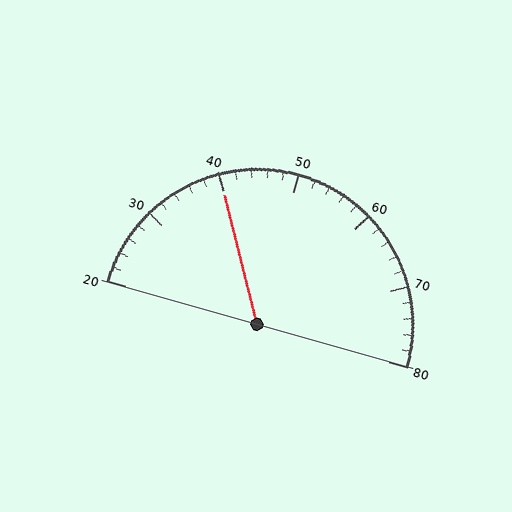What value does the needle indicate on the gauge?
The needle indicates approximately 40.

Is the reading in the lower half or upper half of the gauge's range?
The reading is in the lower half of the range (20 to 80).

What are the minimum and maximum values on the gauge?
The gauge ranges from 20 to 80.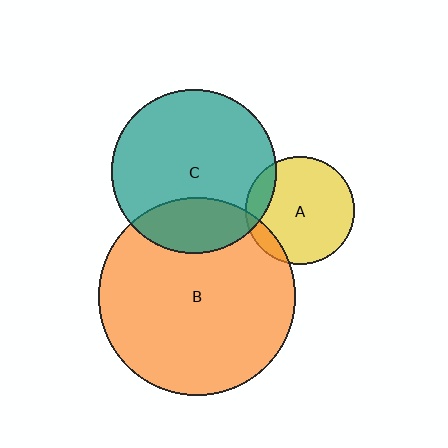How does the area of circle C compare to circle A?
Approximately 2.3 times.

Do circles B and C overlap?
Yes.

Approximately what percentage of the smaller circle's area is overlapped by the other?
Approximately 25%.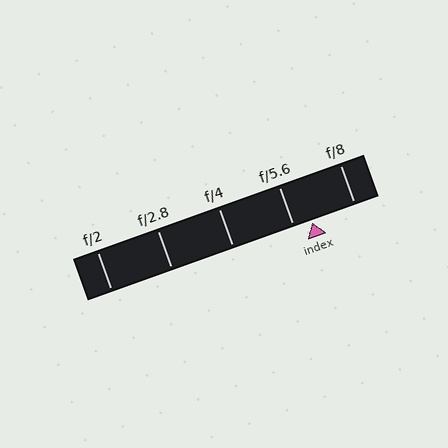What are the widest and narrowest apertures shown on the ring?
The widest aperture shown is f/2 and the narrowest is f/8.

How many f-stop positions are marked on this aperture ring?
There are 5 f-stop positions marked.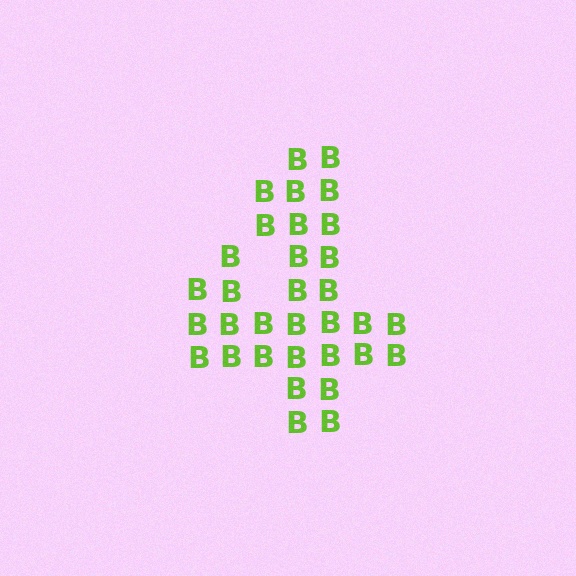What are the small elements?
The small elements are letter B's.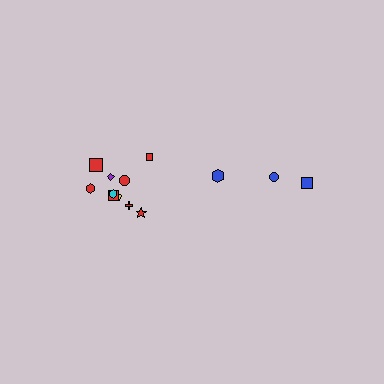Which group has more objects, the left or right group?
The left group.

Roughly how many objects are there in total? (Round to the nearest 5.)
Roughly 15 objects in total.